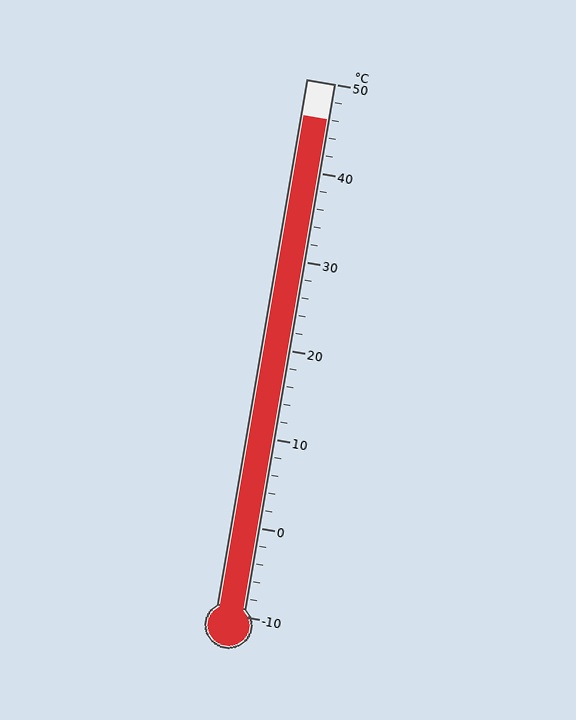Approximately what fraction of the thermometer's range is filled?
The thermometer is filled to approximately 95% of its range.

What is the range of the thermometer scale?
The thermometer scale ranges from -10°C to 50°C.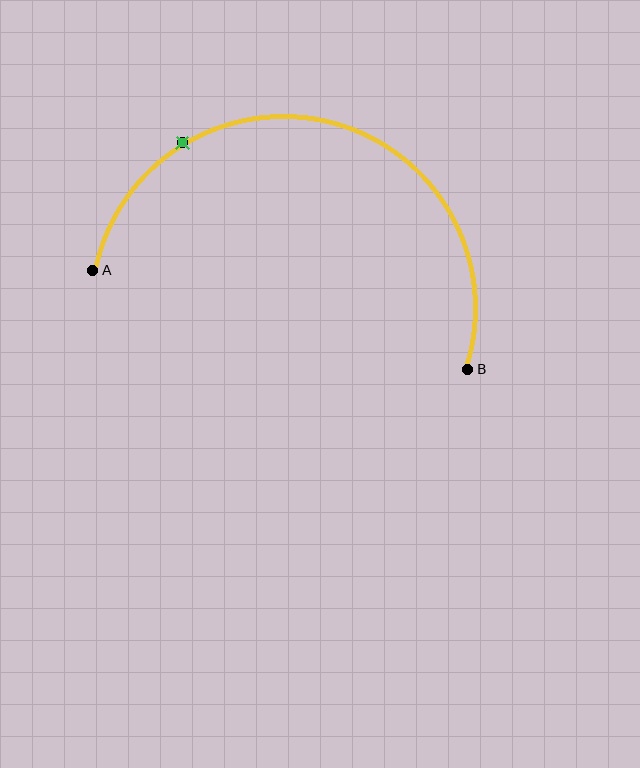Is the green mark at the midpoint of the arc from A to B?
No. The green mark lies on the arc but is closer to endpoint A. The arc midpoint would be at the point on the curve equidistant along the arc from both A and B.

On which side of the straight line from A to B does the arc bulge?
The arc bulges above the straight line connecting A and B.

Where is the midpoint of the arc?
The arc midpoint is the point on the curve farthest from the straight line joining A and B. It sits above that line.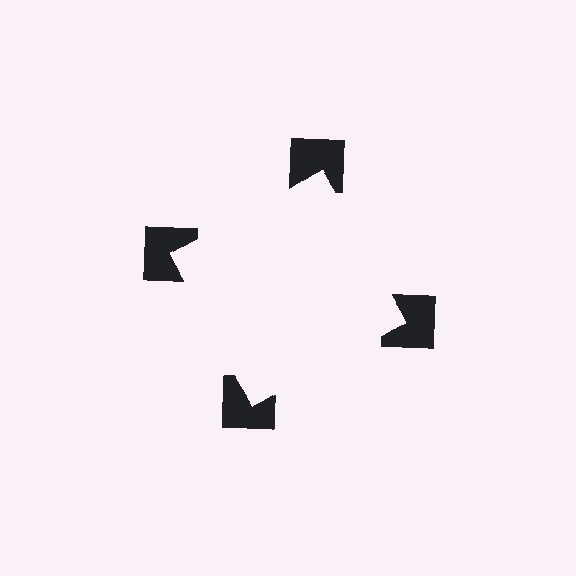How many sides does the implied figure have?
4 sides.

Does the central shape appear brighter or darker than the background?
It typically appears slightly brighter than the background, even though no actual brightness change is drawn.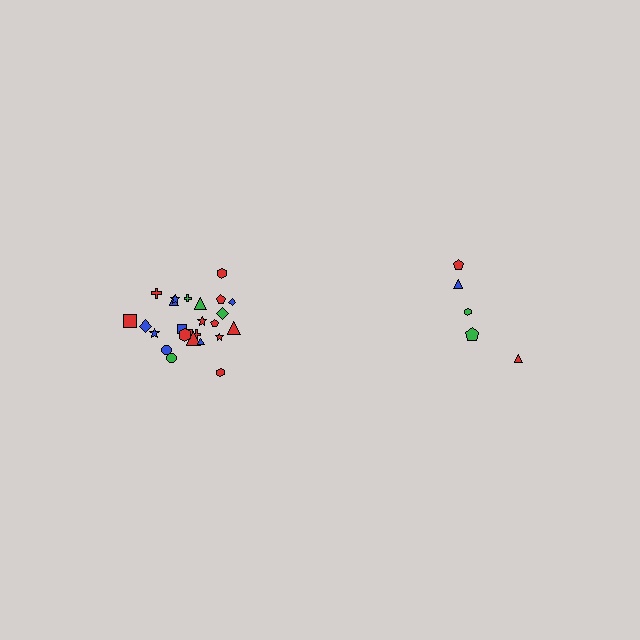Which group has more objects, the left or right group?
The left group.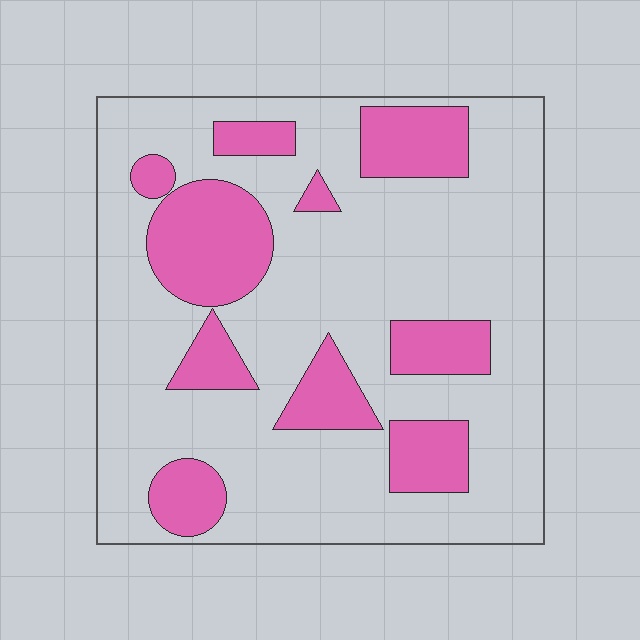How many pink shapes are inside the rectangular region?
10.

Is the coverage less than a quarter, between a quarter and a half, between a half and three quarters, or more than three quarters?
Between a quarter and a half.